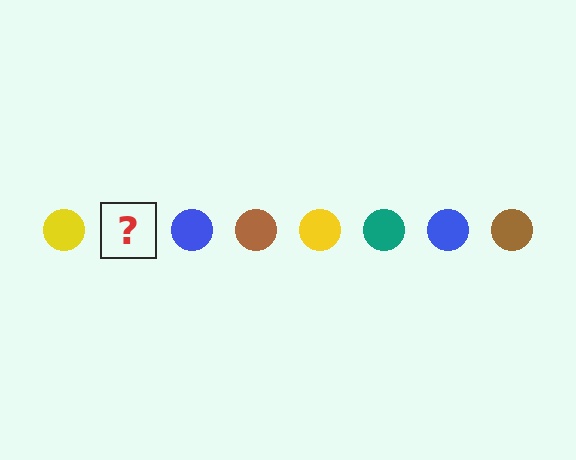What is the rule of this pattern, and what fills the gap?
The rule is that the pattern cycles through yellow, teal, blue, brown circles. The gap should be filled with a teal circle.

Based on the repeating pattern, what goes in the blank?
The blank should be a teal circle.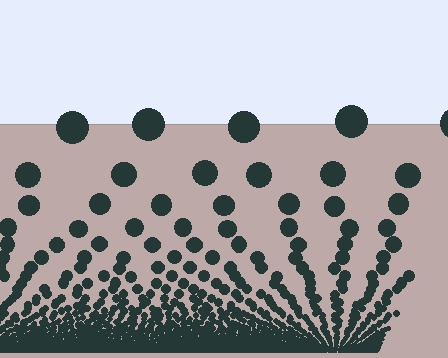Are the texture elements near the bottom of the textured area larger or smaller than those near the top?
Smaller. The gradient is inverted — elements near the bottom are smaller and denser.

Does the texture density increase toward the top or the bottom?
Density increases toward the bottom.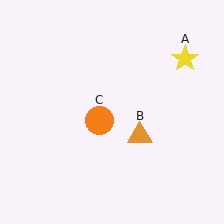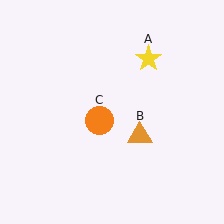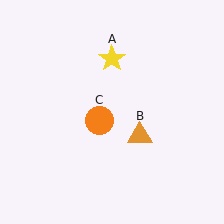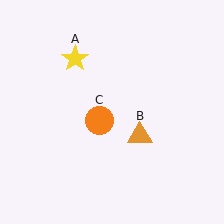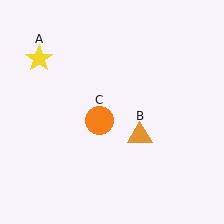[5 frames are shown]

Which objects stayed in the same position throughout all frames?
Orange triangle (object B) and orange circle (object C) remained stationary.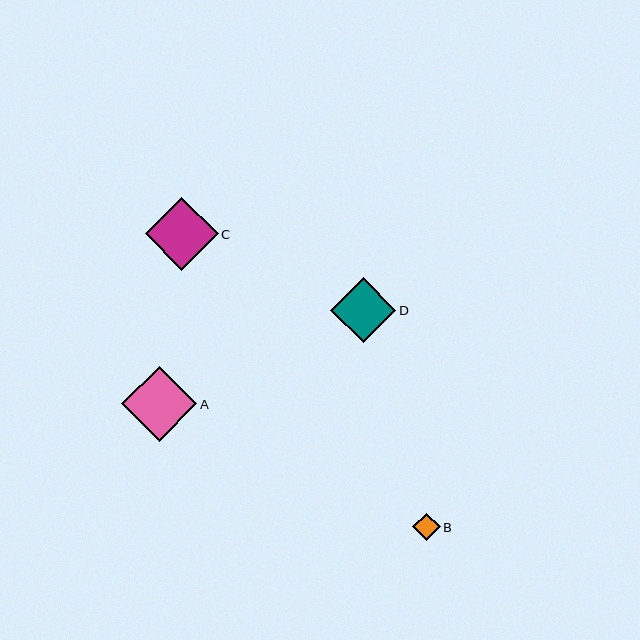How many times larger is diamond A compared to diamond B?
Diamond A is approximately 2.7 times the size of diamond B.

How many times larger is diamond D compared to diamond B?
Diamond D is approximately 2.4 times the size of diamond B.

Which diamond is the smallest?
Diamond B is the smallest with a size of approximately 28 pixels.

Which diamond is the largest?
Diamond A is the largest with a size of approximately 75 pixels.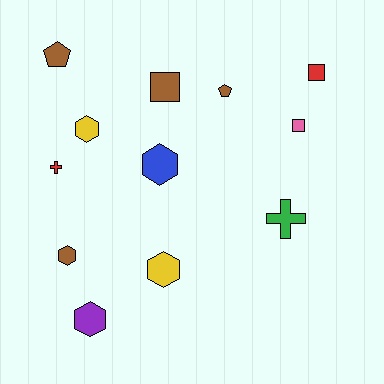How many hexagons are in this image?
There are 5 hexagons.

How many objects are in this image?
There are 12 objects.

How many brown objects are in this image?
There are 4 brown objects.